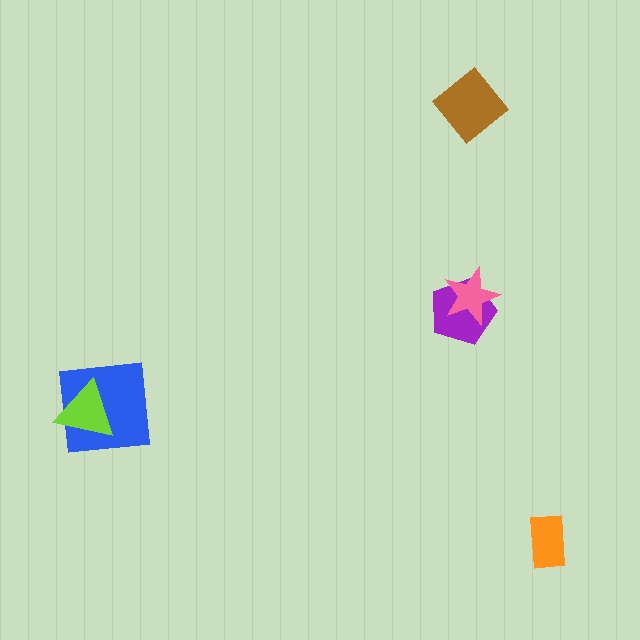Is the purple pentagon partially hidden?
Yes, it is partially covered by another shape.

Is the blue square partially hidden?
Yes, it is partially covered by another shape.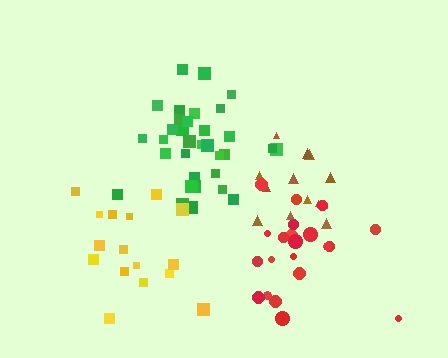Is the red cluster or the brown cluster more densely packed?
Brown.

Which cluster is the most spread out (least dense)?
Red.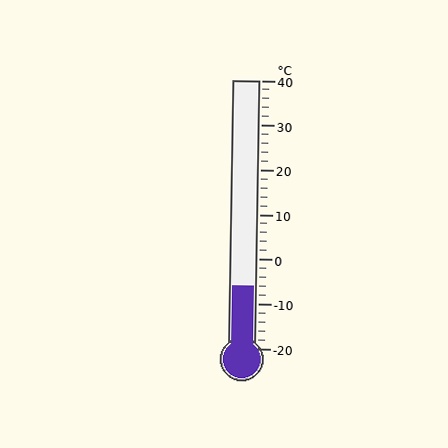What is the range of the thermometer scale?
The thermometer scale ranges from -20°C to 40°C.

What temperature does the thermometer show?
The thermometer shows approximately -6°C.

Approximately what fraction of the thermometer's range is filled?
The thermometer is filled to approximately 25% of its range.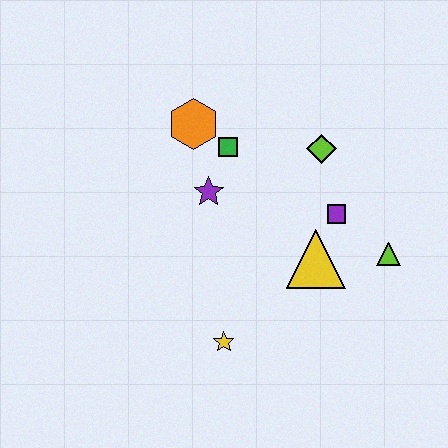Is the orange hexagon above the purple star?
Yes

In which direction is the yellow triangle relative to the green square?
The yellow triangle is below the green square.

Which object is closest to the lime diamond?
The purple square is closest to the lime diamond.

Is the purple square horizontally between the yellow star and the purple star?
No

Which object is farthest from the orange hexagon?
The lime triangle is farthest from the orange hexagon.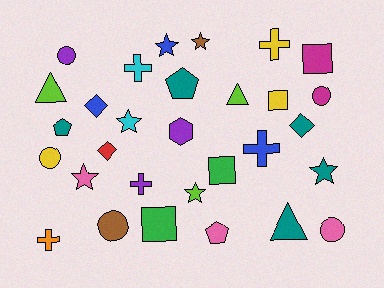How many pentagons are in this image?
There are 3 pentagons.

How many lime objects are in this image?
There are 3 lime objects.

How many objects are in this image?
There are 30 objects.